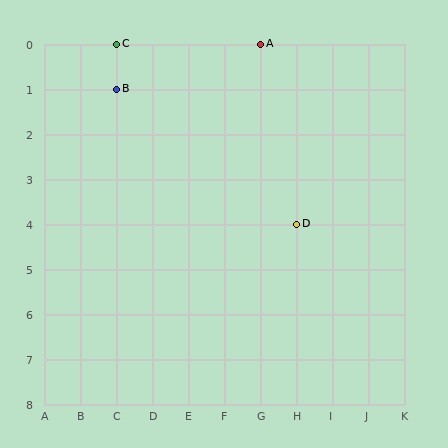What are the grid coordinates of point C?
Point C is at grid coordinates (C, 0).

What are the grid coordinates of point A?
Point A is at grid coordinates (G, 0).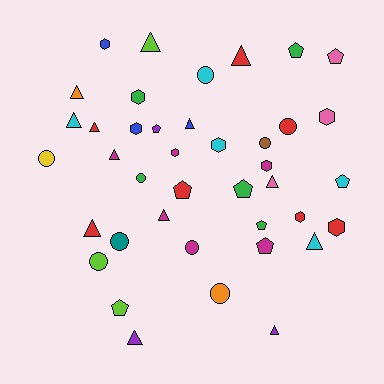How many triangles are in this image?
There are 13 triangles.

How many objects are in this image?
There are 40 objects.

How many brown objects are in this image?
There is 1 brown object.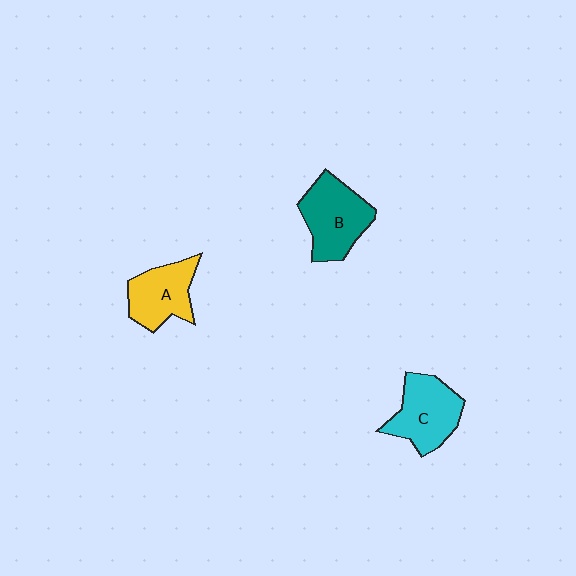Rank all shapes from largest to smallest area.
From largest to smallest: B (teal), C (cyan), A (yellow).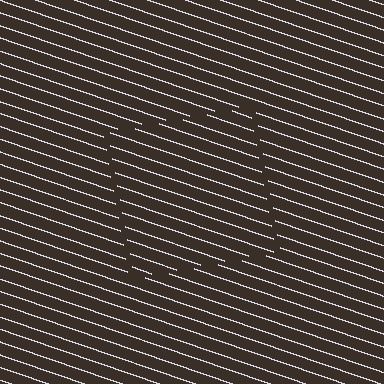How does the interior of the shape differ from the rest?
The interior of the shape contains the same grating, shifted by half a period — the contour is defined by the phase discontinuity where line-ends from the inner and outer gratings abut.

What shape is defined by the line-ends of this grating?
An illusory square. The interior of the shape contains the same grating, shifted by half a period — the contour is defined by the phase discontinuity where line-ends from the inner and outer gratings abut.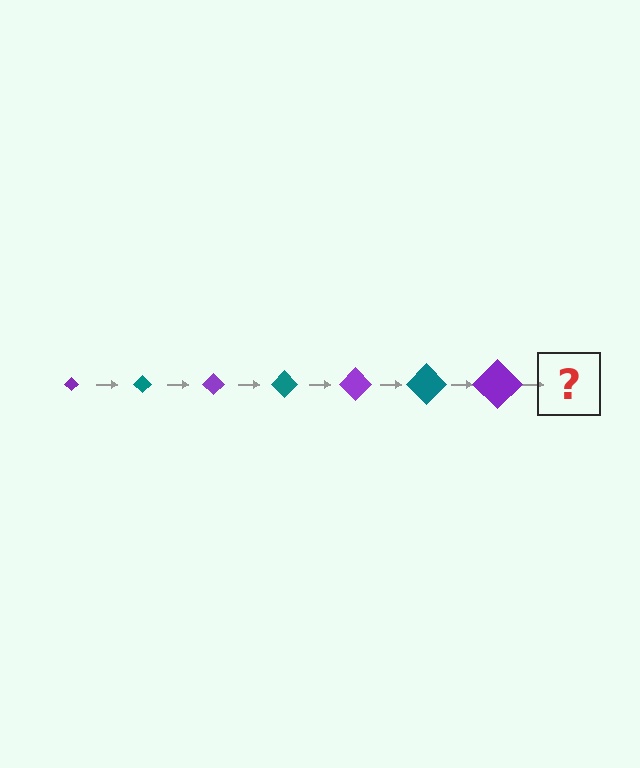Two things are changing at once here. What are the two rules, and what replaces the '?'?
The two rules are that the diamond grows larger each step and the color cycles through purple and teal. The '?' should be a teal diamond, larger than the previous one.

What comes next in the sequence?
The next element should be a teal diamond, larger than the previous one.